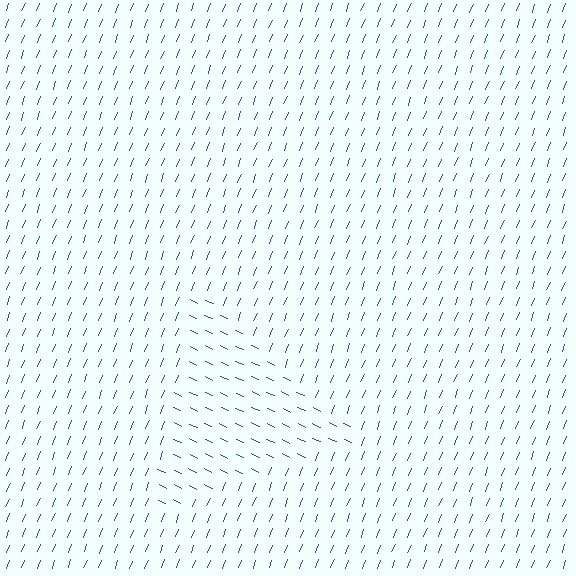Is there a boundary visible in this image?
Yes, there is a texture boundary formed by a change in line orientation.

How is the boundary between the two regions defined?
The boundary is defined purely by a change in line orientation (approximately 86 degrees difference). All lines are the same color and thickness.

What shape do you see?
I see a triangle.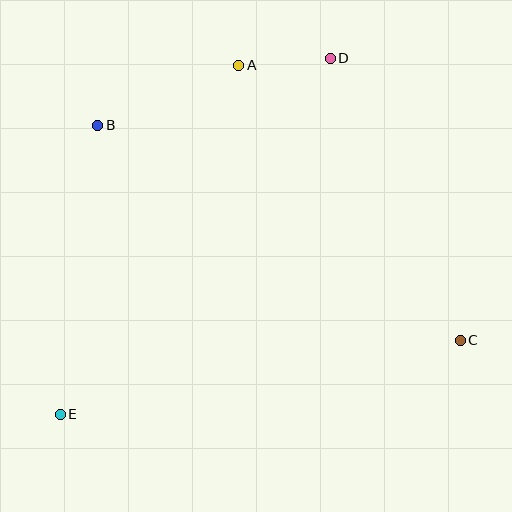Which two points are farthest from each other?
Points D and E are farthest from each other.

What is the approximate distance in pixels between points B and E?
The distance between B and E is approximately 291 pixels.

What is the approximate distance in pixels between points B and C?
The distance between B and C is approximately 421 pixels.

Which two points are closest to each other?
Points A and D are closest to each other.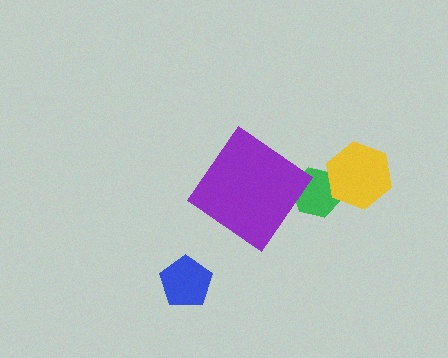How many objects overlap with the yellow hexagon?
1 object overlaps with the yellow hexagon.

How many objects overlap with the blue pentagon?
0 objects overlap with the blue pentagon.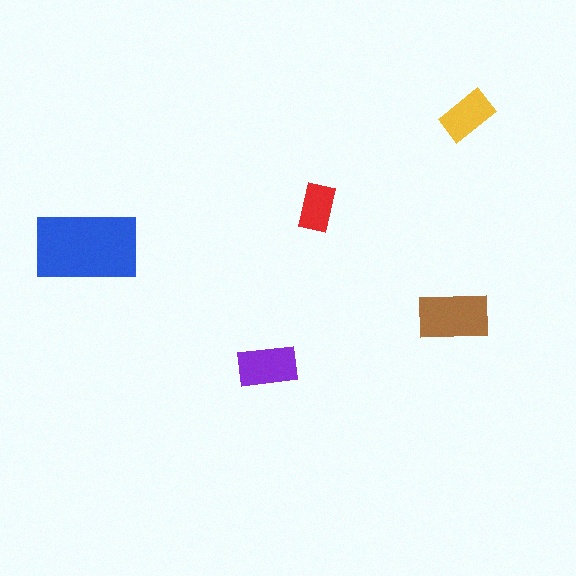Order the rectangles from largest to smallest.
the blue one, the brown one, the purple one, the yellow one, the red one.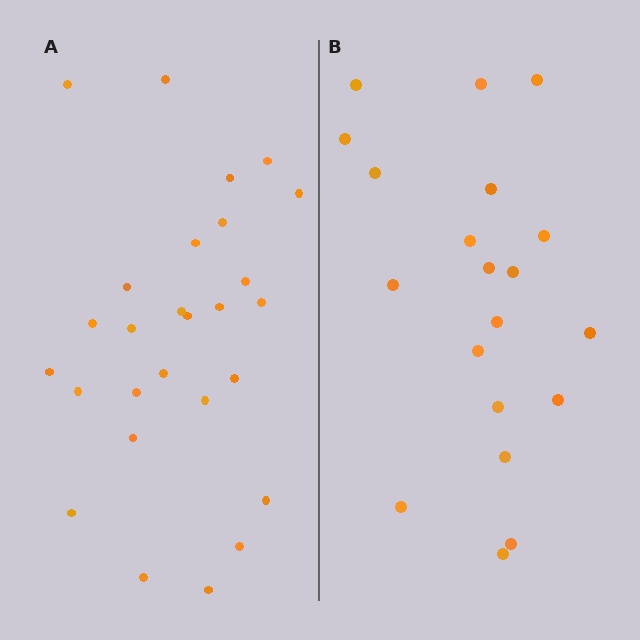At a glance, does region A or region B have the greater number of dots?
Region A (the left region) has more dots.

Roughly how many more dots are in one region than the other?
Region A has roughly 8 or so more dots than region B.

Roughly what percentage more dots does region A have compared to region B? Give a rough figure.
About 35% more.